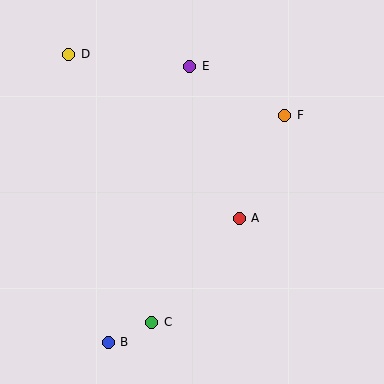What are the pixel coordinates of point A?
Point A is at (239, 218).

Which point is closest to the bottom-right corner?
Point A is closest to the bottom-right corner.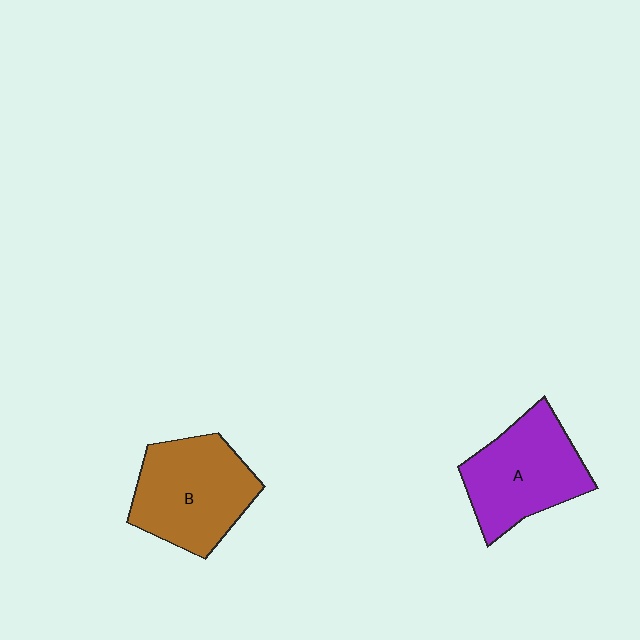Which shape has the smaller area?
Shape A (purple).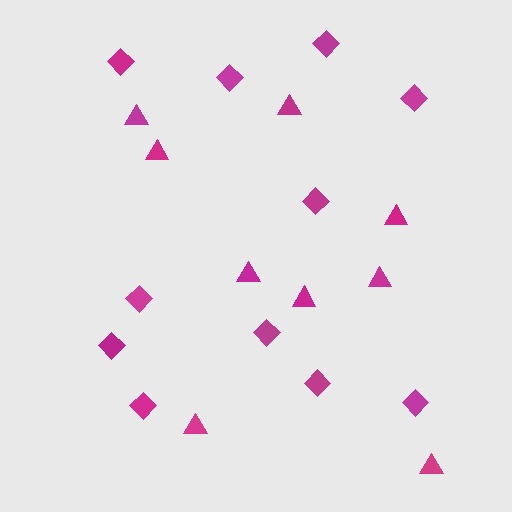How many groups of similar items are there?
There are 2 groups: one group of diamonds (11) and one group of triangles (9).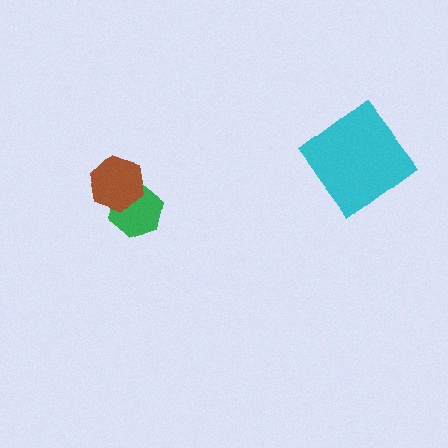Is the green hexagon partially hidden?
Yes, it is partially covered by another shape.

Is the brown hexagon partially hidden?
No, no other shape covers it.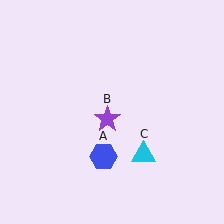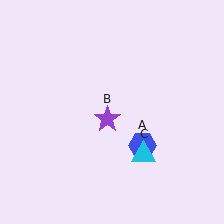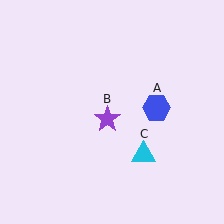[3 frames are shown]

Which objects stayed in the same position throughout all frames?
Purple star (object B) and cyan triangle (object C) remained stationary.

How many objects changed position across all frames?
1 object changed position: blue hexagon (object A).